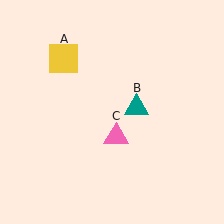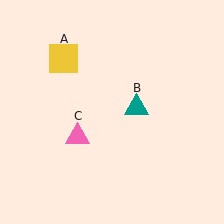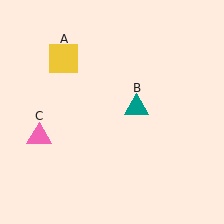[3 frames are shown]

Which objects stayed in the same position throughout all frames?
Yellow square (object A) and teal triangle (object B) remained stationary.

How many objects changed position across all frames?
1 object changed position: pink triangle (object C).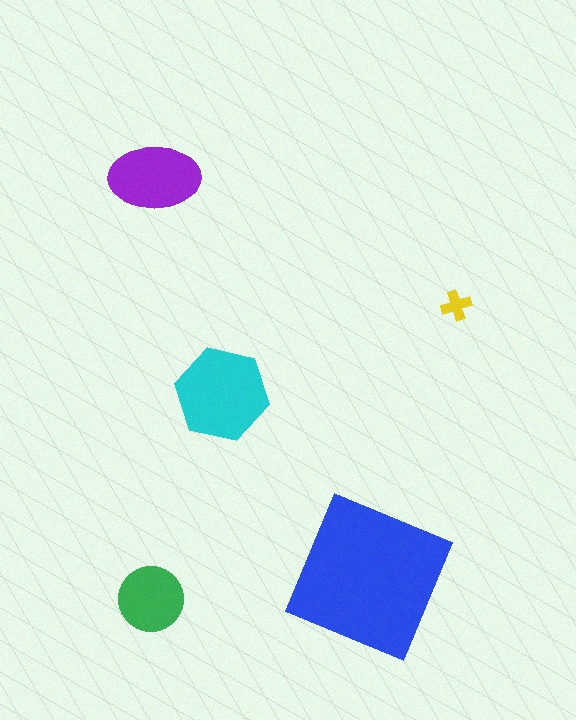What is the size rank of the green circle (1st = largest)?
4th.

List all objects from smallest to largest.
The yellow cross, the green circle, the purple ellipse, the cyan hexagon, the blue square.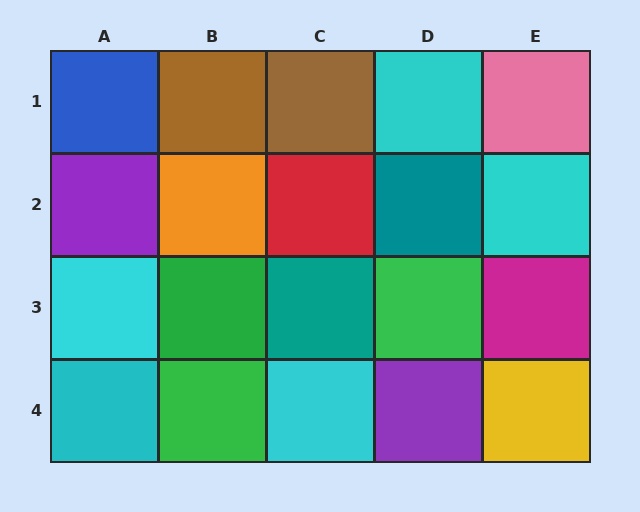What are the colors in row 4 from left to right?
Cyan, green, cyan, purple, yellow.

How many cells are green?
3 cells are green.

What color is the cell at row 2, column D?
Teal.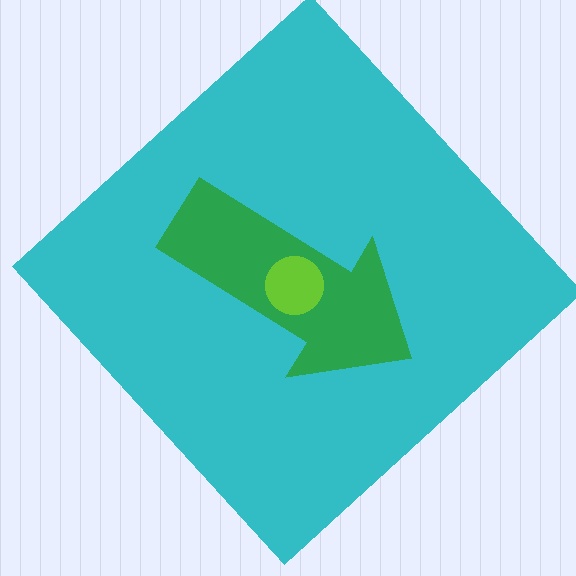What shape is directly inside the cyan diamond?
The green arrow.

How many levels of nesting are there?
3.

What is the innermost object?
The lime circle.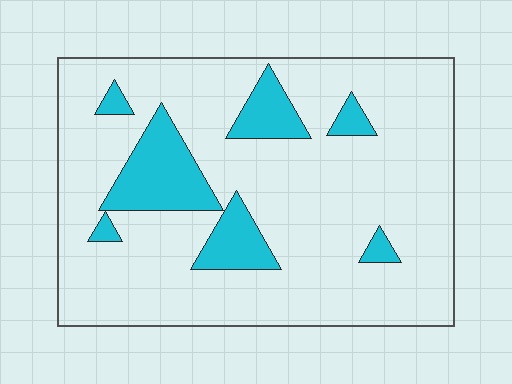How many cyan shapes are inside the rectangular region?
7.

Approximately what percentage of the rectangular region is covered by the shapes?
Approximately 15%.